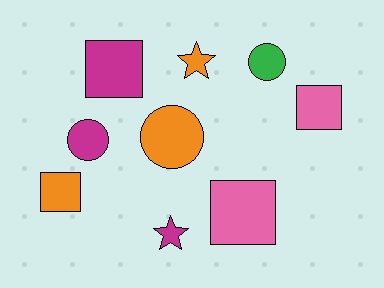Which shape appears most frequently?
Square, with 4 objects.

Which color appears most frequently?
Orange, with 3 objects.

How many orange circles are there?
There is 1 orange circle.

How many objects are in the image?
There are 9 objects.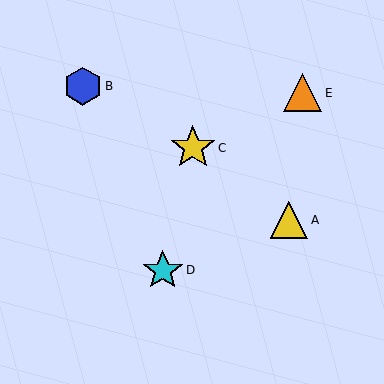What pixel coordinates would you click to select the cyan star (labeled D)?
Click at (163, 270) to select the cyan star D.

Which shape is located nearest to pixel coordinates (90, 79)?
The blue hexagon (labeled B) at (83, 86) is nearest to that location.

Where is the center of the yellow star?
The center of the yellow star is at (193, 148).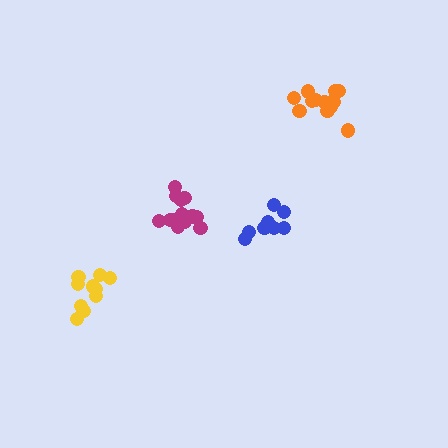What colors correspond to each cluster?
The clusters are colored: orange, blue, yellow, magenta.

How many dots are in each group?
Group 1: 13 dots, Group 2: 9 dots, Group 3: 10 dots, Group 4: 14 dots (46 total).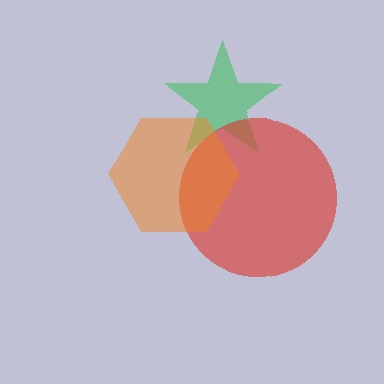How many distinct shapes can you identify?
There are 3 distinct shapes: a green star, a red circle, an orange hexagon.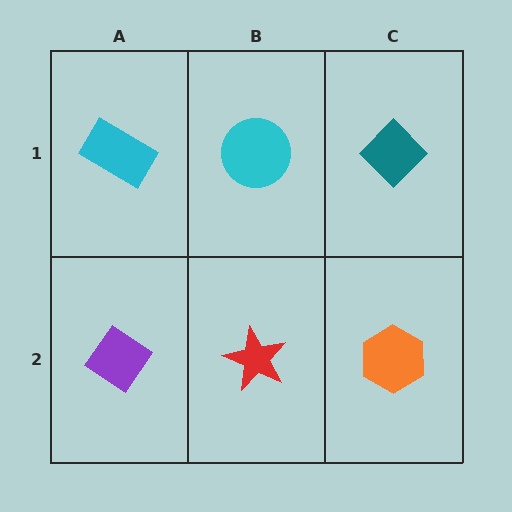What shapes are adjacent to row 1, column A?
A purple diamond (row 2, column A), a cyan circle (row 1, column B).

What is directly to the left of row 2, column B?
A purple diamond.